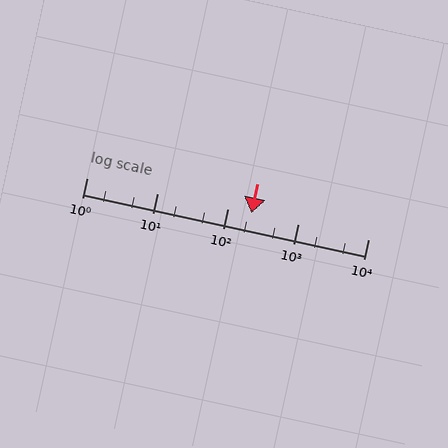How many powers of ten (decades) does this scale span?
The scale spans 4 decades, from 1 to 10000.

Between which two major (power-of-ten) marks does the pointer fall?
The pointer is between 100 and 1000.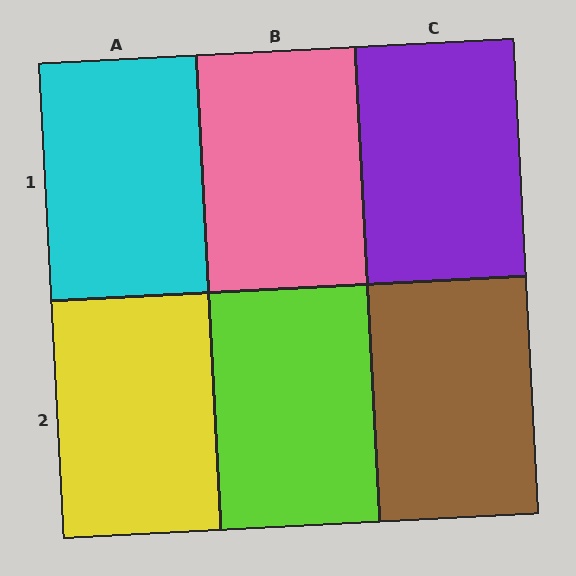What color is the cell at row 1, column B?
Pink.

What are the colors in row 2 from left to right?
Yellow, lime, brown.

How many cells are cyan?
1 cell is cyan.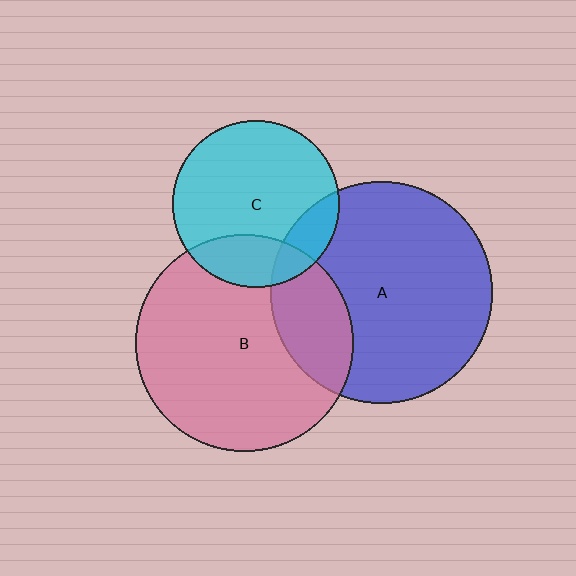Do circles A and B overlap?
Yes.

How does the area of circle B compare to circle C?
Approximately 1.7 times.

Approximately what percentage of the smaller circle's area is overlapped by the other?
Approximately 20%.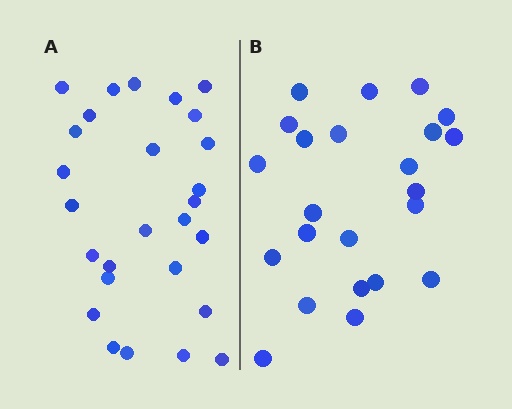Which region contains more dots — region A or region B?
Region A (the left region) has more dots.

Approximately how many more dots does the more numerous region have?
Region A has about 4 more dots than region B.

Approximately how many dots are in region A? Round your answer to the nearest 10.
About 30 dots. (The exact count is 27, which rounds to 30.)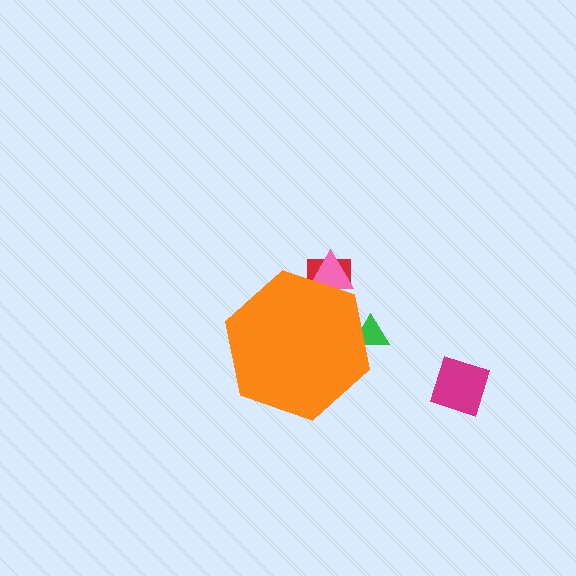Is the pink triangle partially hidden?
Yes, the pink triangle is partially hidden behind the orange hexagon.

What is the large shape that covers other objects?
An orange hexagon.